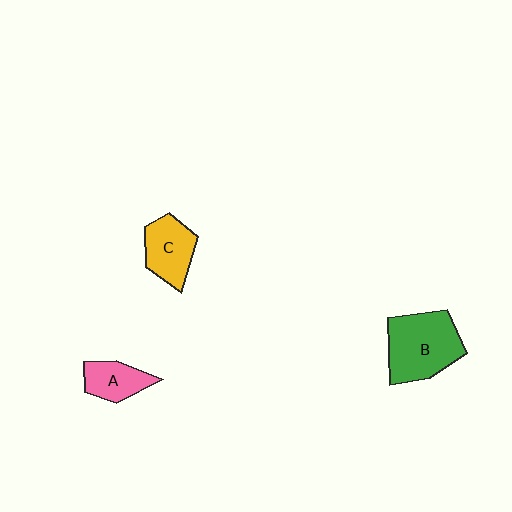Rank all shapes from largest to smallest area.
From largest to smallest: B (green), C (yellow), A (pink).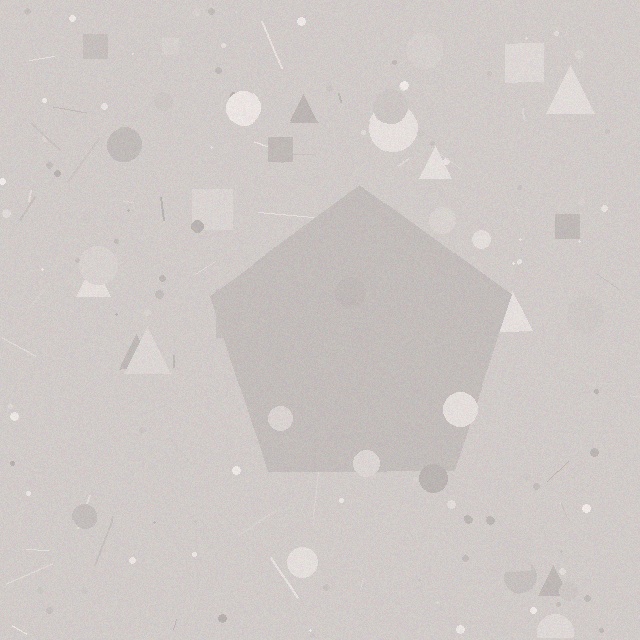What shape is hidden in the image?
A pentagon is hidden in the image.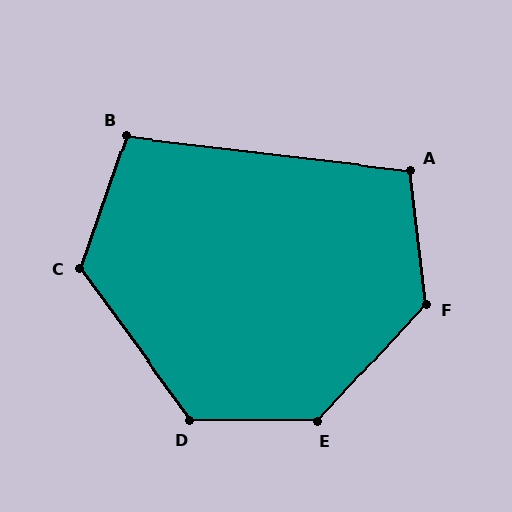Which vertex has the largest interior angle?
E, at approximately 132 degrees.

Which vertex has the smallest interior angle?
B, at approximately 103 degrees.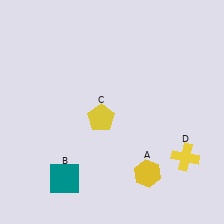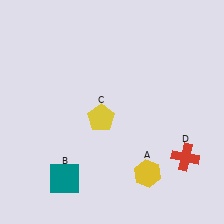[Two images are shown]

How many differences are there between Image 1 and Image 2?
There is 1 difference between the two images.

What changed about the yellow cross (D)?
In Image 1, D is yellow. In Image 2, it changed to red.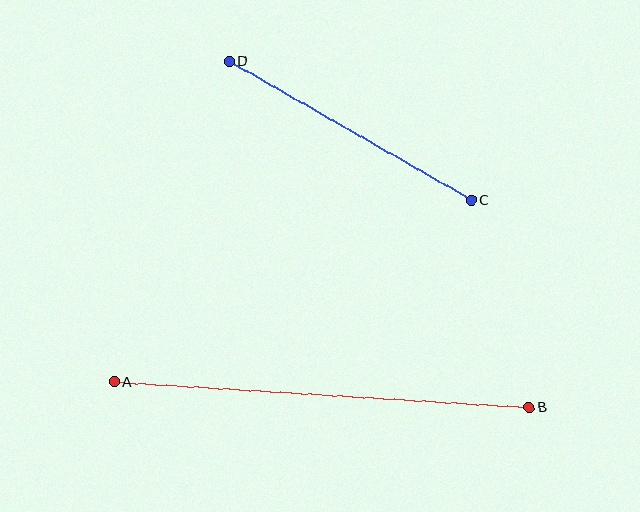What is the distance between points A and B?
The distance is approximately 415 pixels.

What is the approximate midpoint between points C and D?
The midpoint is at approximately (350, 131) pixels.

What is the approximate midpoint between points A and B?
The midpoint is at approximately (322, 395) pixels.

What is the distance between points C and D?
The distance is approximately 279 pixels.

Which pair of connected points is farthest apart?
Points A and B are farthest apart.